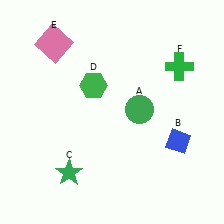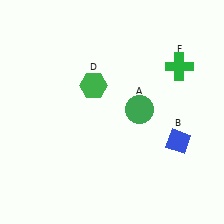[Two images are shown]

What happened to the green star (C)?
The green star (C) was removed in Image 2. It was in the bottom-left area of Image 1.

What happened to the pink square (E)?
The pink square (E) was removed in Image 2. It was in the top-left area of Image 1.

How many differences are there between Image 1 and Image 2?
There are 2 differences between the two images.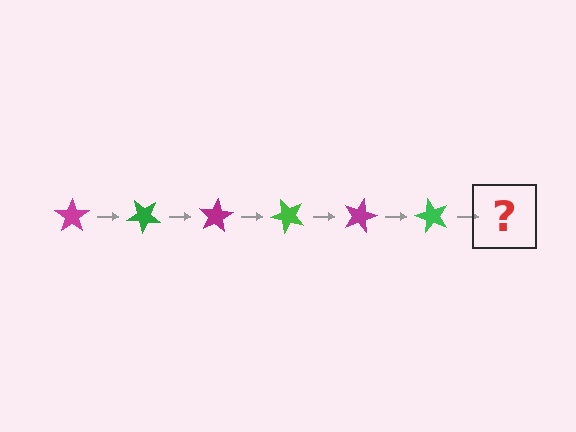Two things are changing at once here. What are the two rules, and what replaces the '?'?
The two rules are that it rotates 40 degrees each step and the color cycles through magenta and green. The '?' should be a magenta star, rotated 240 degrees from the start.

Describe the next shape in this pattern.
It should be a magenta star, rotated 240 degrees from the start.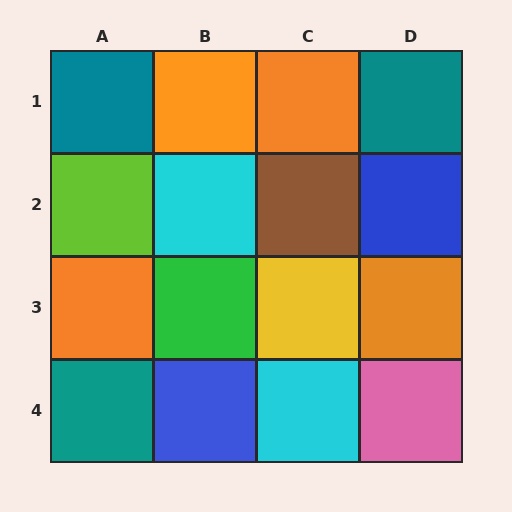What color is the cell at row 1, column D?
Teal.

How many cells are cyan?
2 cells are cyan.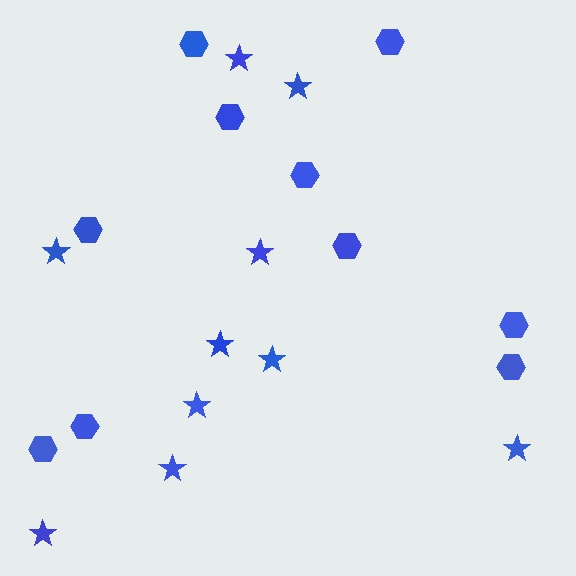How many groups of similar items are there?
There are 2 groups: one group of stars (10) and one group of hexagons (10).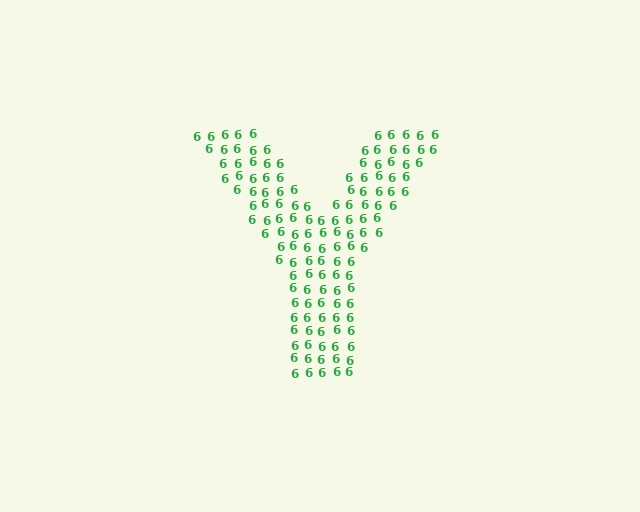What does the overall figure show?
The overall figure shows the letter Y.